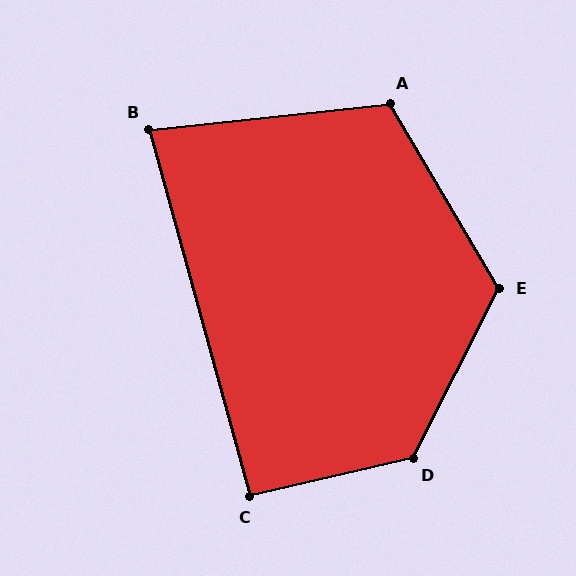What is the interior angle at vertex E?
Approximately 123 degrees (obtuse).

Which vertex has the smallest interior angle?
B, at approximately 81 degrees.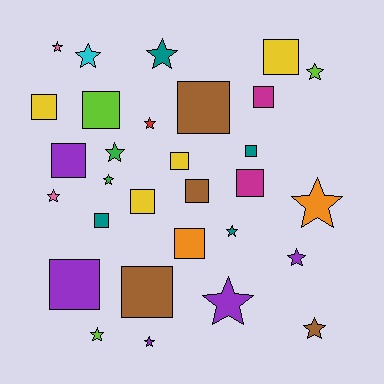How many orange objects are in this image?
There are 2 orange objects.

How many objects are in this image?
There are 30 objects.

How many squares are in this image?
There are 15 squares.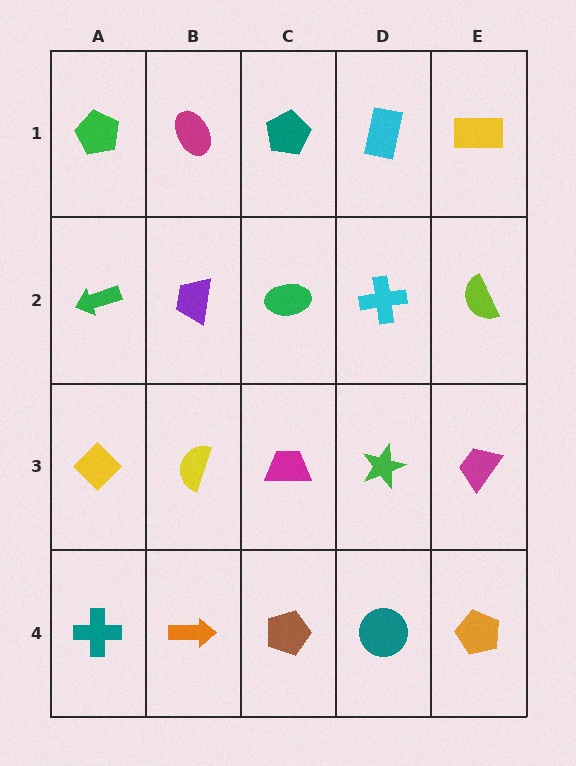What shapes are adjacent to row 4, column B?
A yellow semicircle (row 3, column B), a teal cross (row 4, column A), a brown pentagon (row 4, column C).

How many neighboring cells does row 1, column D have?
3.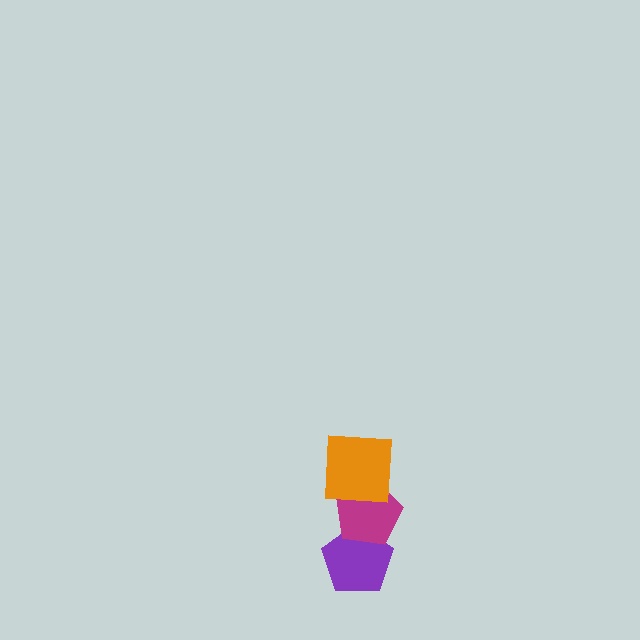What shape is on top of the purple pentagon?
The magenta pentagon is on top of the purple pentagon.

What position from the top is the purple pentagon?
The purple pentagon is 3rd from the top.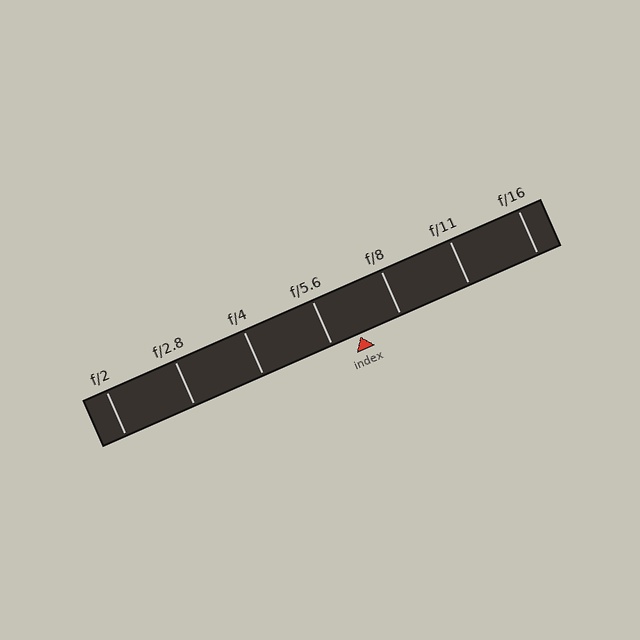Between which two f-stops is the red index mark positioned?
The index mark is between f/5.6 and f/8.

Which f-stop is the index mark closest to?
The index mark is closest to f/5.6.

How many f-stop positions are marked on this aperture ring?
There are 7 f-stop positions marked.